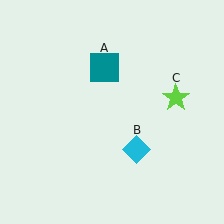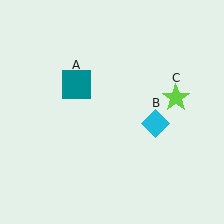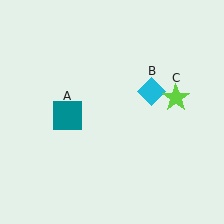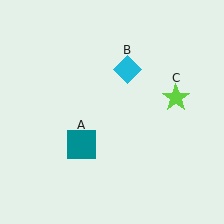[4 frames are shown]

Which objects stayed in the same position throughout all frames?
Lime star (object C) remained stationary.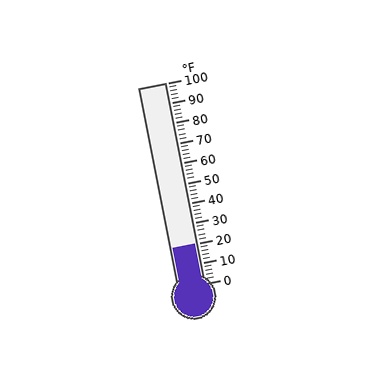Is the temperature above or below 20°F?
The temperature is at 20°F.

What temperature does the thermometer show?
The thermometer shows approximately 20°F.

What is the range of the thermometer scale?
The thermometer scale ranges from 0°F to 100°F.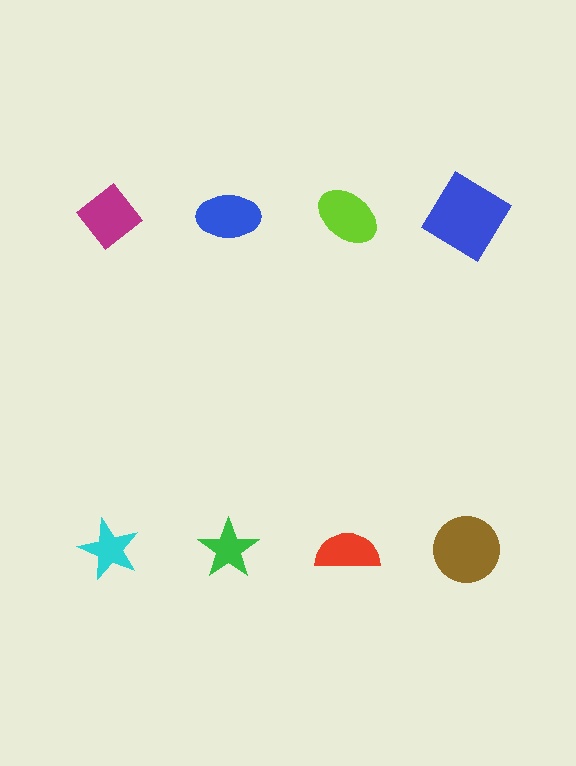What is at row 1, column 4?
A blue diamond.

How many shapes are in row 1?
4 shapes.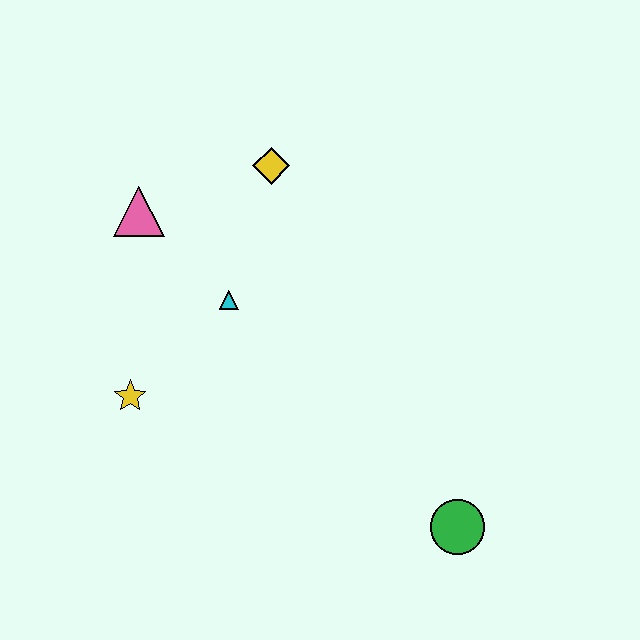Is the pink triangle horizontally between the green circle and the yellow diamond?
No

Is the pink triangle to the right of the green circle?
No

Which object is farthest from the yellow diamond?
The green circle is farthest from the yellow diamond.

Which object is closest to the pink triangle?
The cyan triangle is closest to the pink triangle.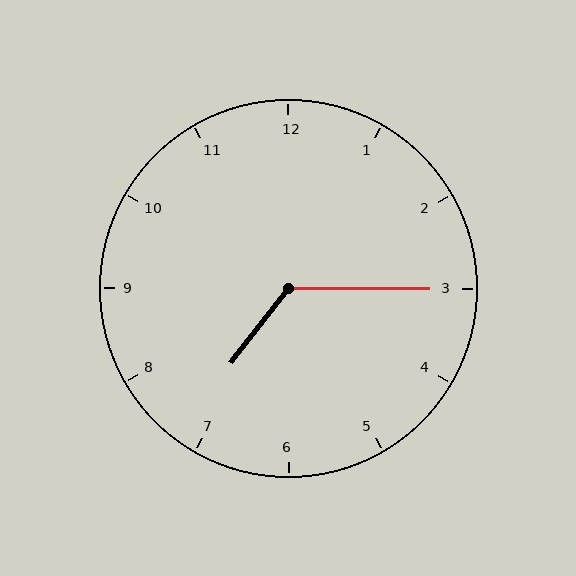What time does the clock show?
7:15.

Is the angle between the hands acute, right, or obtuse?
It is obtuse.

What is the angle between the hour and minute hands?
Approximately 128 degrees.